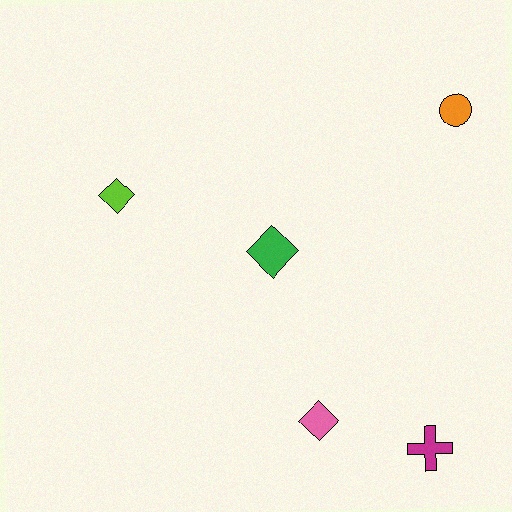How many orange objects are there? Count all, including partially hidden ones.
There is 1 orange object.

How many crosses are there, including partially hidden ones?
There is 1 cross.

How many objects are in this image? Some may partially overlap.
There are 5 objects.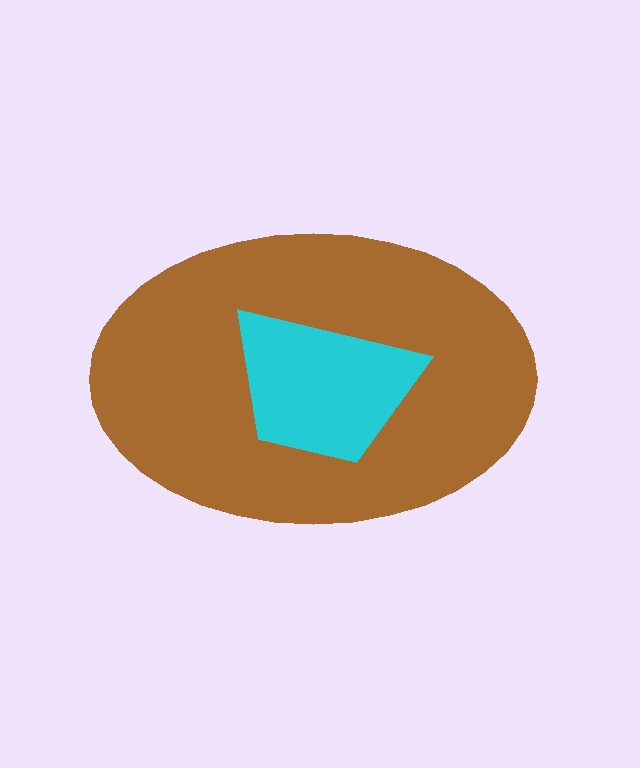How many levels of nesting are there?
2.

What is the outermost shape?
The brown ellipse.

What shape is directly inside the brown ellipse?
The cyan trapezoid.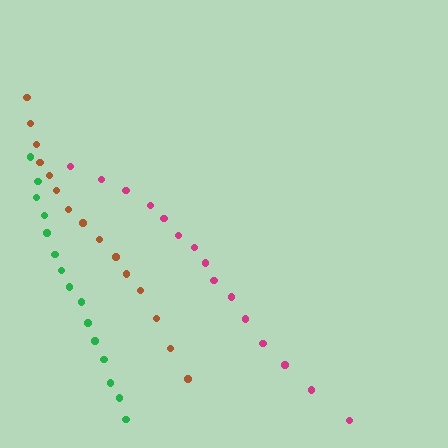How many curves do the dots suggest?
There are 3 distinct paths.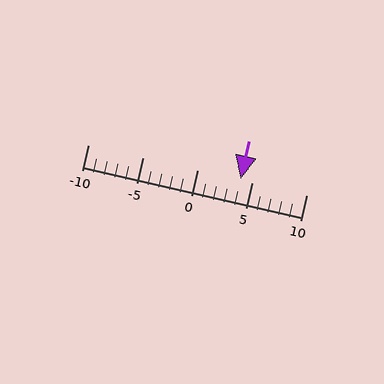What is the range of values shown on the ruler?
The ruler shows values from -10 to 10.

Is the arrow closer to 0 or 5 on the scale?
The arrow is closer to 5.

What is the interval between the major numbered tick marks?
The major tick marks are spaced 5 units apart.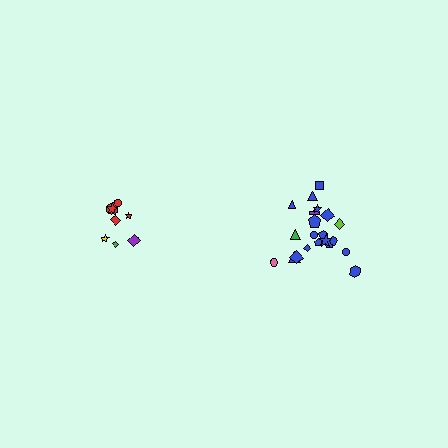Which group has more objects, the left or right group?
The right group.